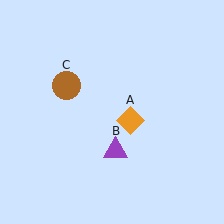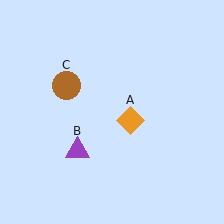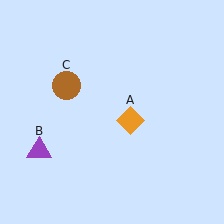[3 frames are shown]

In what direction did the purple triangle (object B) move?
The purple triangle (object B) moved left.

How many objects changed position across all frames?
1 object changed position: purple triangle (object B).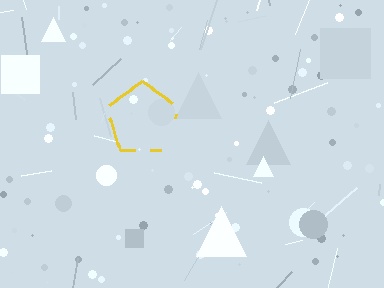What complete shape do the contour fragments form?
The contour fragments form a pentagon.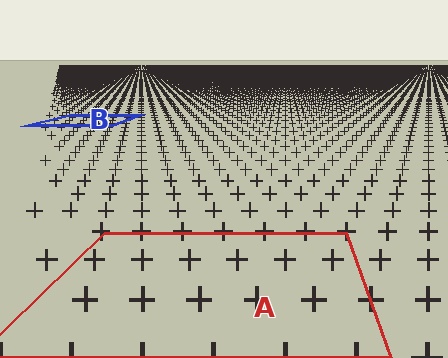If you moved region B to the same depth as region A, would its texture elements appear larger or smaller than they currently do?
They would appear larger. At a closer depth, the same texture elements are projected at a bigger on-screen size.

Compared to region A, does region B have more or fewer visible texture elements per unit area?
Region B has more texture elements per unit area — they are packed more densely because it is farther away.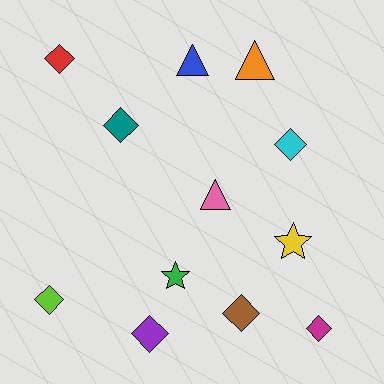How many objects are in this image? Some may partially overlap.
There are 12 objects.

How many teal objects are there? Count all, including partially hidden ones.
There is 1 teal object.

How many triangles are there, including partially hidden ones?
There are 3 triangles.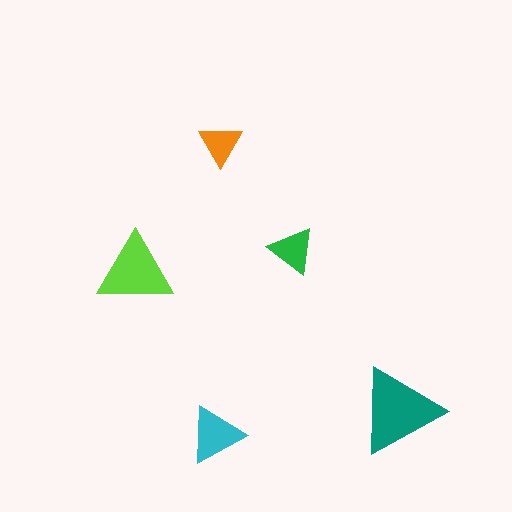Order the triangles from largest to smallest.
the teal one, the lime one, the cyan one, the green one, the orange one.